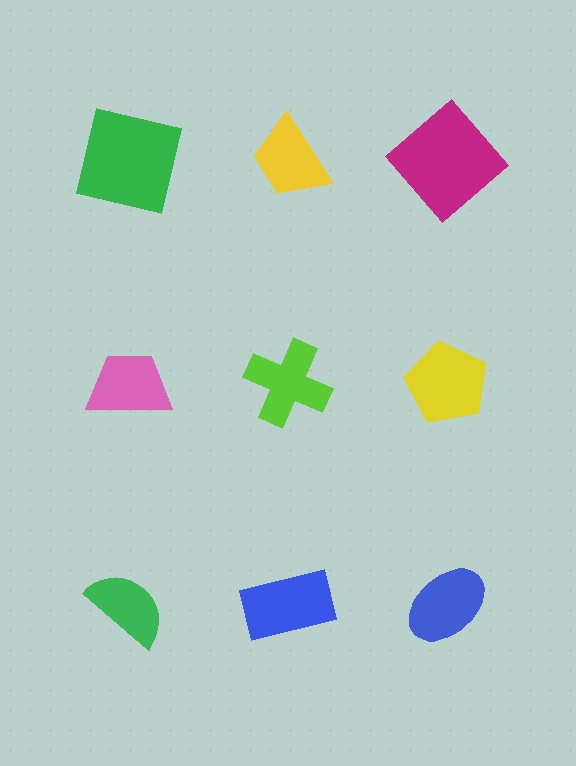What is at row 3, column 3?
A blue ellipse.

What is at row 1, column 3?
A magenta diamond.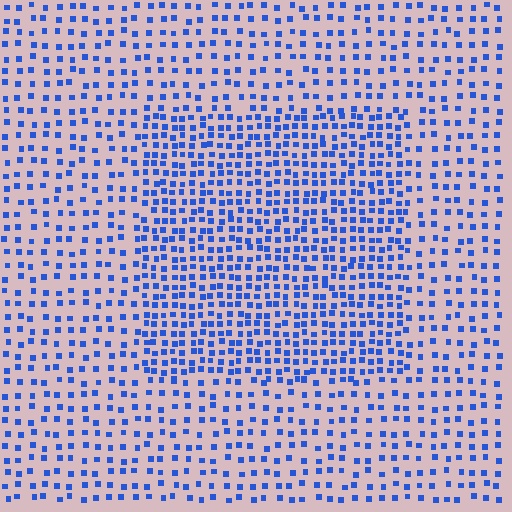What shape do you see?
I see a rectangle.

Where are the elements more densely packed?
The elements are more densely packed inside the rectangle boundary.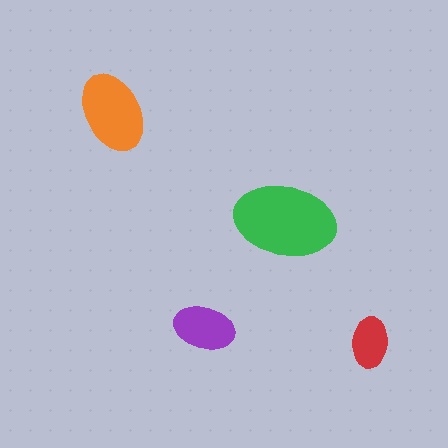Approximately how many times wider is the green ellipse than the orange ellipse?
About 1.5 times wider.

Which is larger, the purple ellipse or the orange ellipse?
The orange one.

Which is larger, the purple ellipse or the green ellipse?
The green one.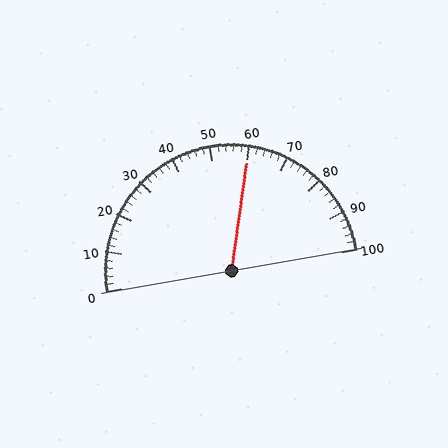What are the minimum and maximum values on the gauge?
The gauge ranges from 0 to 100.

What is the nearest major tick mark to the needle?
The nearest major tick mark is 60.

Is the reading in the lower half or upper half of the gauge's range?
The reading is in the upper half of the range (0 to 100).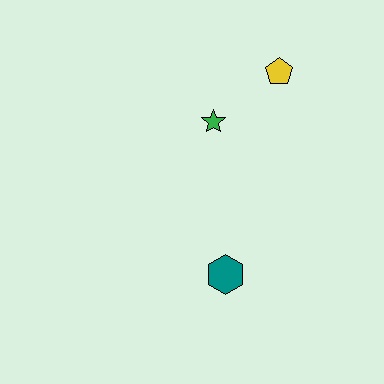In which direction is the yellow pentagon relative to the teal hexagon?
The yellow pentagon is above the teal hexagon.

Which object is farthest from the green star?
The teal hexagon is farthest from the green star.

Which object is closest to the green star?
The yellow pentagon is closest to the green star.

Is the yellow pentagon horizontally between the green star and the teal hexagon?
No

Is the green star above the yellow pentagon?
No